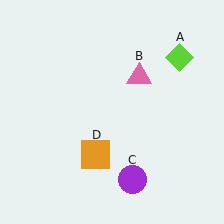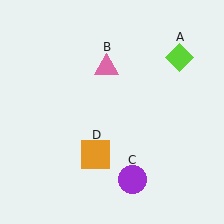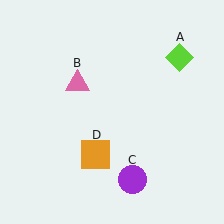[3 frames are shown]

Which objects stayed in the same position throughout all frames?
Lime diamond (object A) and purple circle (object C) and orange square (object D) remained stationary.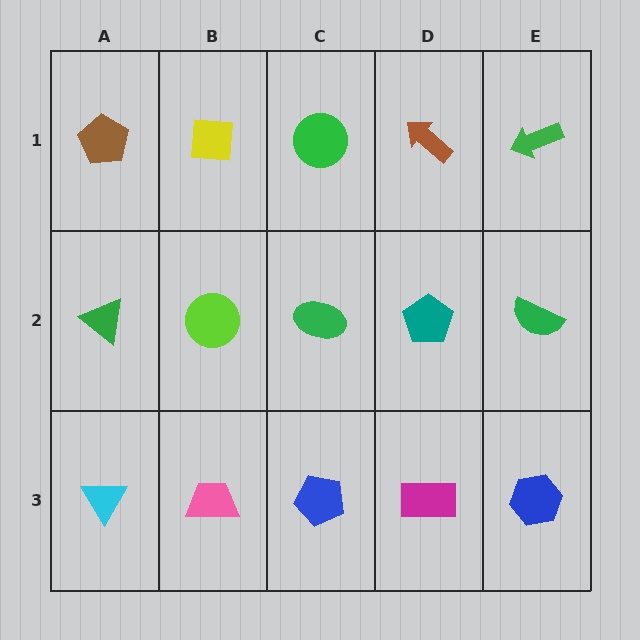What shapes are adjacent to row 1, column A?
A green triangle (row 2, column A), a yellow square (row 1, column B).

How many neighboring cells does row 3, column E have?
2.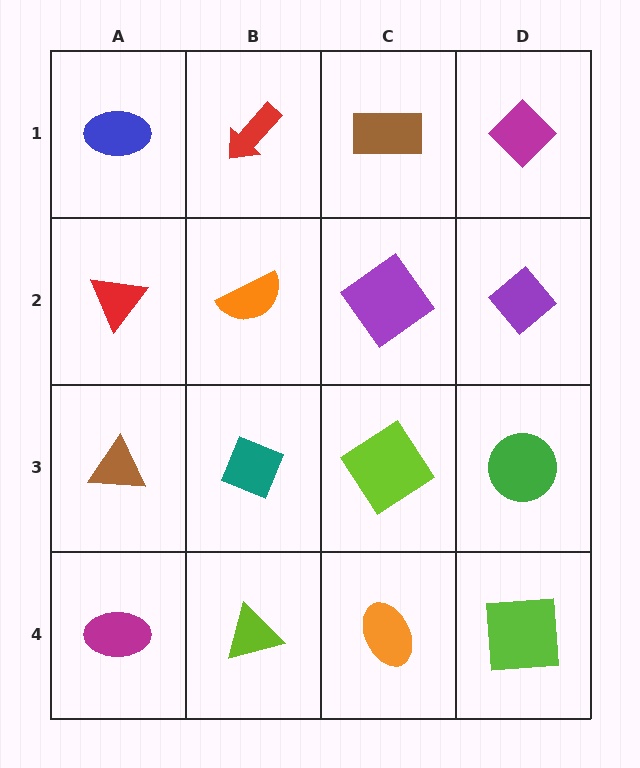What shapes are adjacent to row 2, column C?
A brown rectangle (row 1, column C), a lime diamond (row 3, column C), an orange semicircle (row 2, column B), a purple diamond (row 2, column D).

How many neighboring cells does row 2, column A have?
3.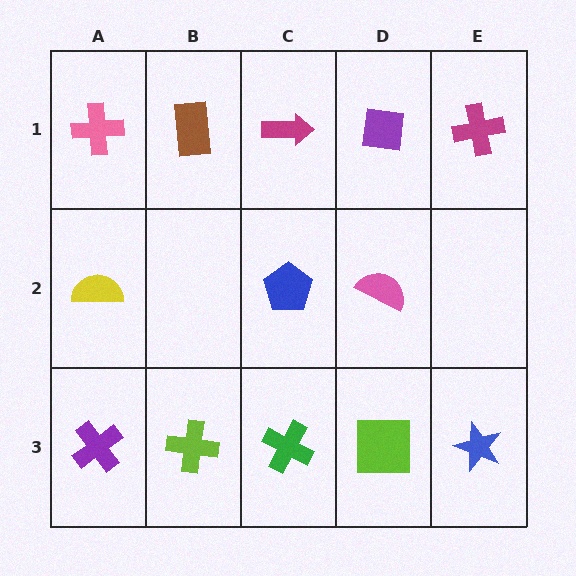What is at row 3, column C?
A green cross.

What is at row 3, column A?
A purple cross.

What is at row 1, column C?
A magenta arrow.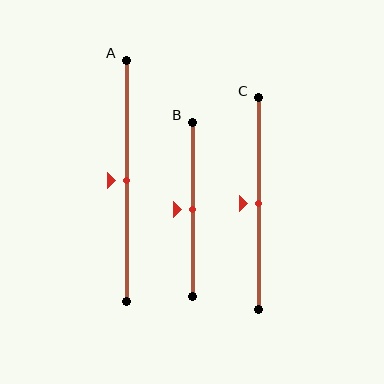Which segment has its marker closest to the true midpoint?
Segment A has its marker closest to the true midpoint.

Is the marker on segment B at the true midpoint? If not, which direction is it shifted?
Yes, the marker on segment B is at the true midpoint.